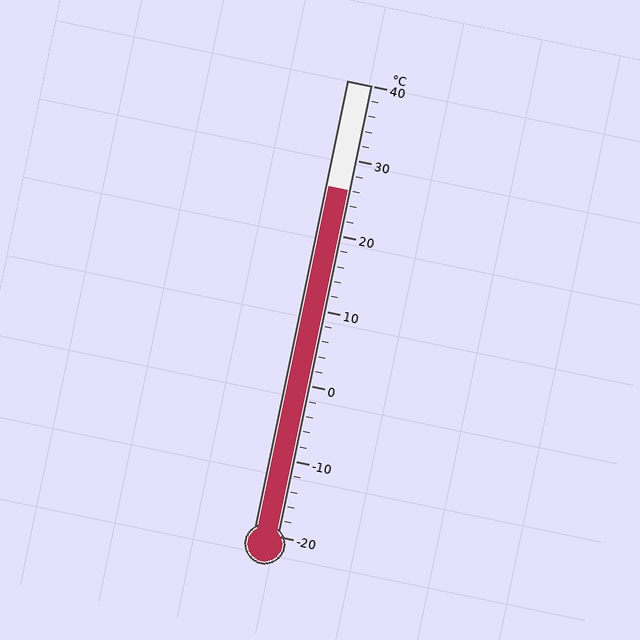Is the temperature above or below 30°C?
The temperature is below 30°C.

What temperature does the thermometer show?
The thermometer shows approximately 26°C.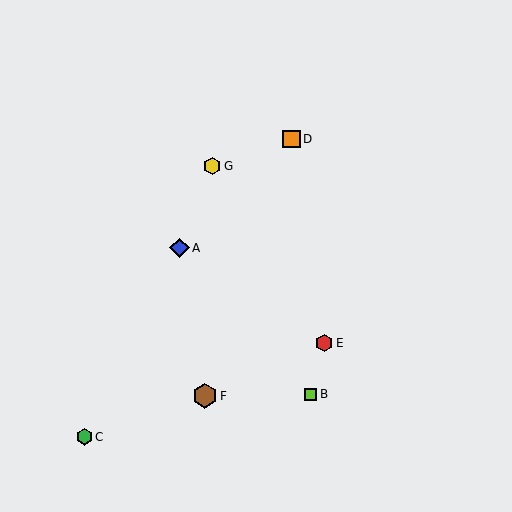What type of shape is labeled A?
Shape A is a blue diamond.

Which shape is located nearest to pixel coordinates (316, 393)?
The lime square (labeled B) at (311, 394) is nearest to that location.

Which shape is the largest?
The brown hexagon (labeled F) is the largest.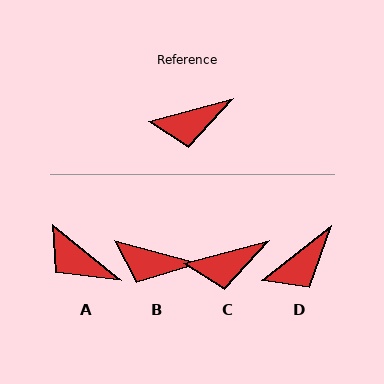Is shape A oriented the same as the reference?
No, it is off by about 53 degrees.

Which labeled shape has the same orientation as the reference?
C.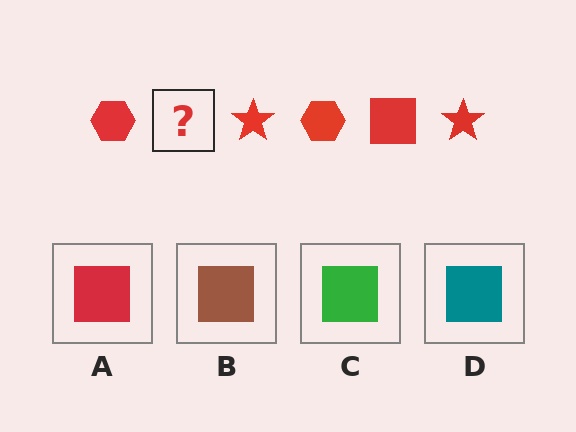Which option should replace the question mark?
Option A.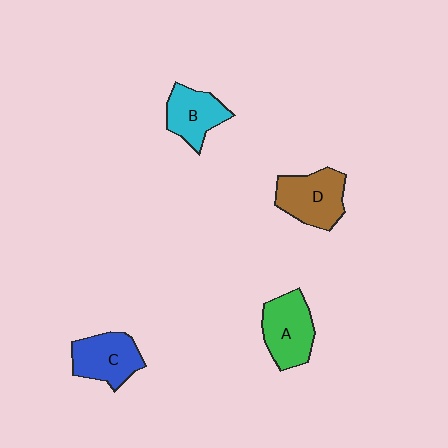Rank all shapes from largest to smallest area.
From largest to smallest: D (brown), A (green), C (blue), B (cyan).